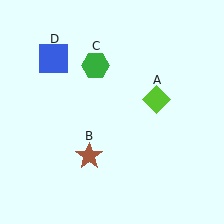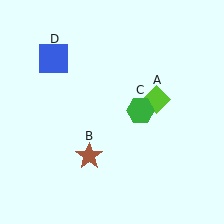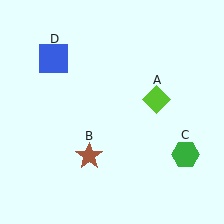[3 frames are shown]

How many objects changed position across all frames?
1 object changed position: green hexagon (object C).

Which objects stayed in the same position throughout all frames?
Lime diamond (object A) and brown star (object B) and blue square (object D) remained stationary.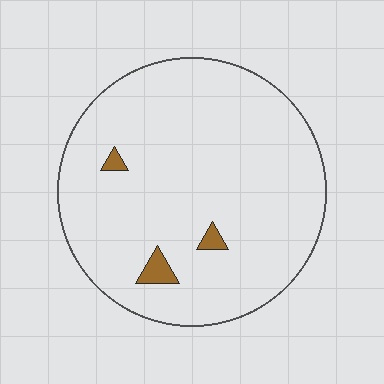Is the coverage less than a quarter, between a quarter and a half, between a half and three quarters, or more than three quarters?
Less than a quarter.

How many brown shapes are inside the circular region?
3.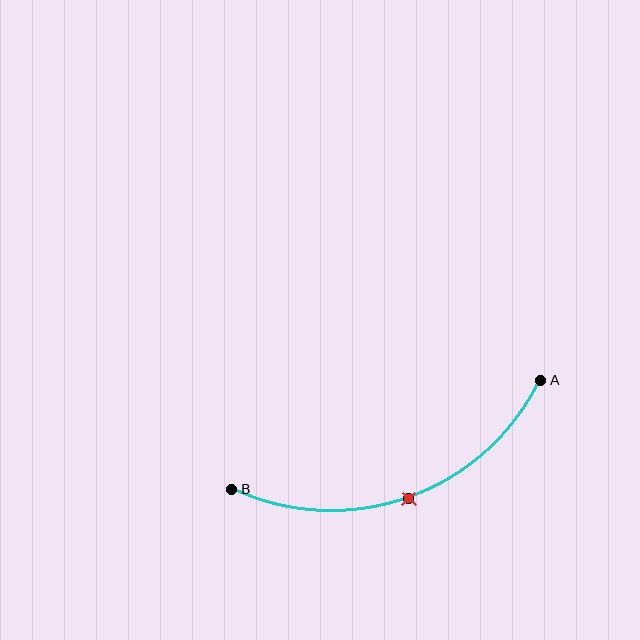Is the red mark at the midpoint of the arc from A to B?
Yes. The red mark lies on the arc at equal arc-length from both A and B — it is the arc midpoint.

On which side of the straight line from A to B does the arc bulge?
The arc bulges below the straight line connecting A and B.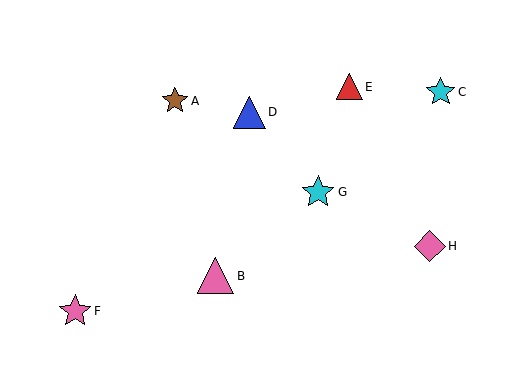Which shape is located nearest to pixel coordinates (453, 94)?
The cyan star (labeled C) at (441, 92) is nearest to that location.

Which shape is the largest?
The pink triangle (labeled B) is the largest.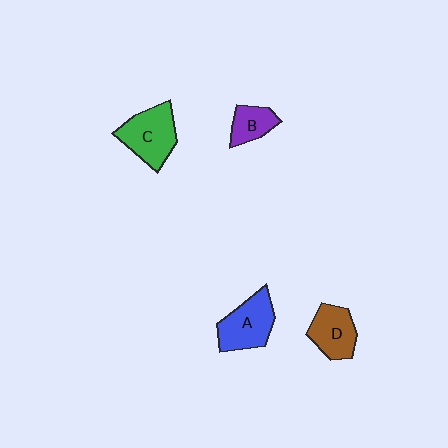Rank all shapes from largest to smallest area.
From largest to smallest: C (green), A (blue), D (brown), B (purple).